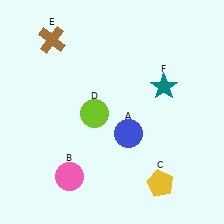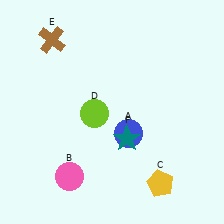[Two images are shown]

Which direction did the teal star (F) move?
The teal star (F) moved down.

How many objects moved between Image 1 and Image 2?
1 object moved between the two images.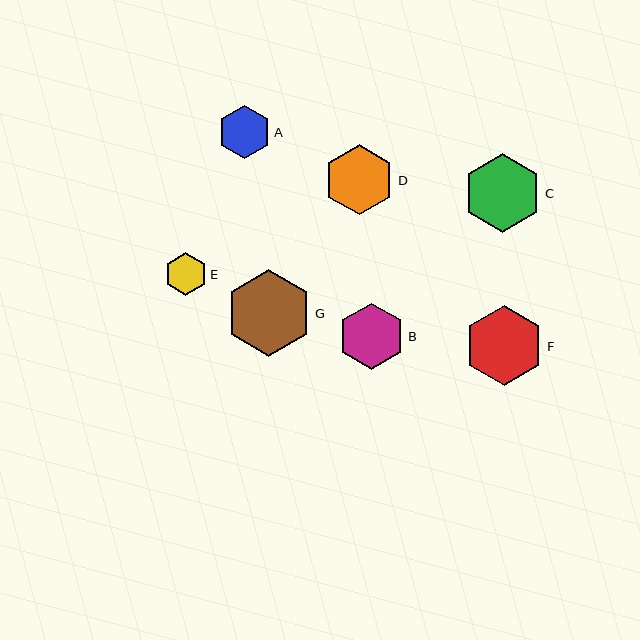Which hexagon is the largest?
Hexagon G is the largest with a size of approximately 87 pixels.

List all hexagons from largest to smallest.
From largest to smallest: G, F, C, D, B, A, E.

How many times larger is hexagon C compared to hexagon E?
Hexagon C is approximately 1.8 times the size of hexagon E.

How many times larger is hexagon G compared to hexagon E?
Hexagon G is approximately 2.0 times the size of hexagon E.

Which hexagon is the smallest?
Hexagon E is the smallest with a size of approximately 43 pixels.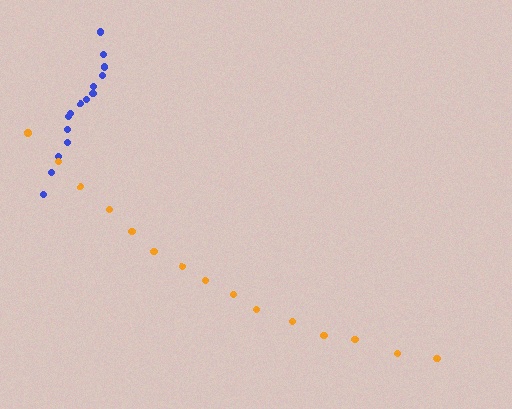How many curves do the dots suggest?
There are 2 distinct paths.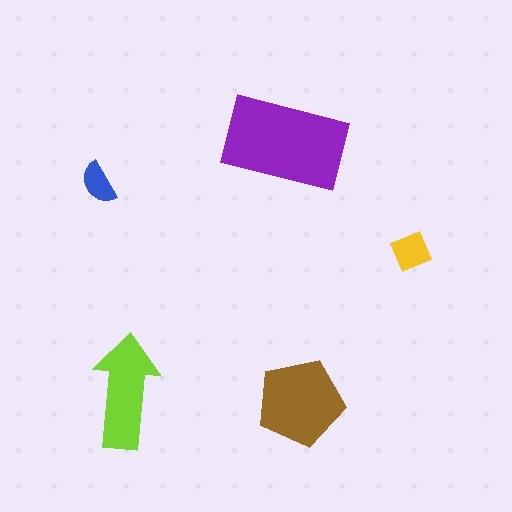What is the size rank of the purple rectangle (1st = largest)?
1st.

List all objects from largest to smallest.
The purple rectangle, the brown pentagon, the lime arrow, the yellow diamond, the blue semicircle.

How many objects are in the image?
There are 5 objects in the image.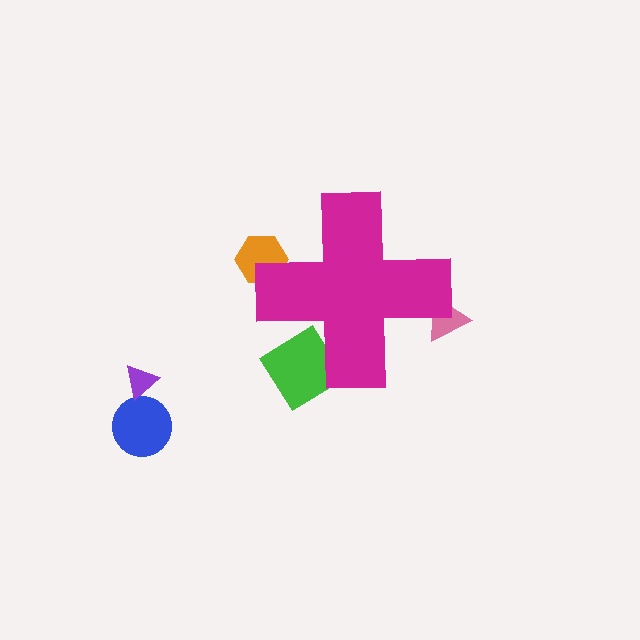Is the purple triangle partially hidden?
No, the purple triangle is fully visible.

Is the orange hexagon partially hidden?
Yes, the orange hexagon is partially hidden behind the magenta cross.